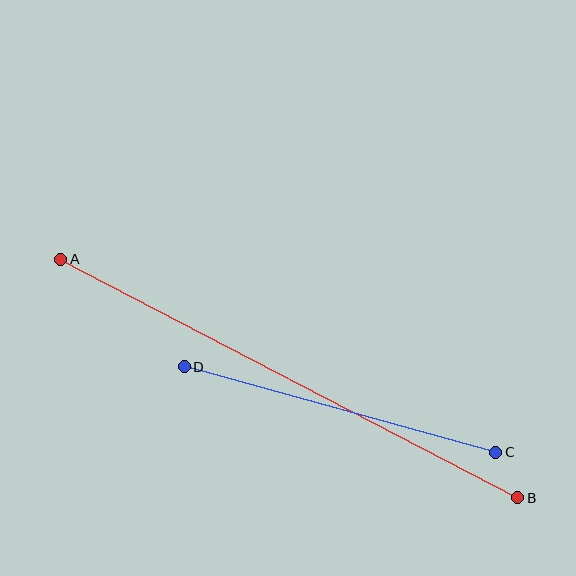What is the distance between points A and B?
The distance is approximately 515 pixels.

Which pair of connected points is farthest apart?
Points A and B are farthest apart.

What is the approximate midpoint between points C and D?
The midpoint is at approximately (340, 410) pixels.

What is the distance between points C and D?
The distance is approximately 323 pixels.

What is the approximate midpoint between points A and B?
The midpoint is at approximately (289, 378) pixels.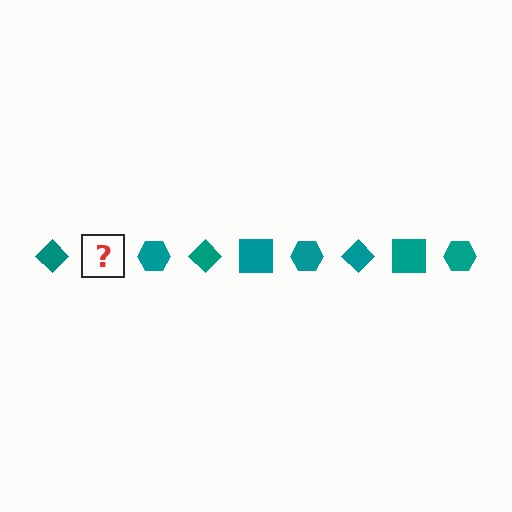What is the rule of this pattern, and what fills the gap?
The rule is that the pattern cycles through diamond, square, hexagon shapes in teal. The gap should be filled with a teal square.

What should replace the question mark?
The question mark should be replaced with a teal square.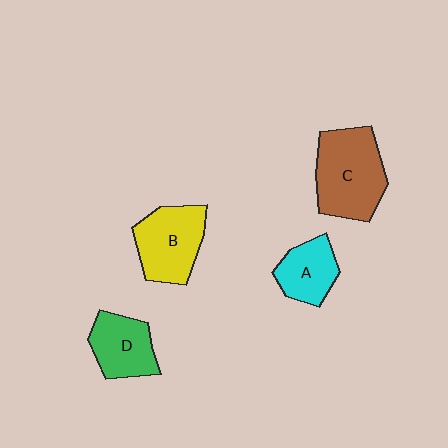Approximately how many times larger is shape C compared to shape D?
Approximately 1.6 times.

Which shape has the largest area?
Shape C (brown).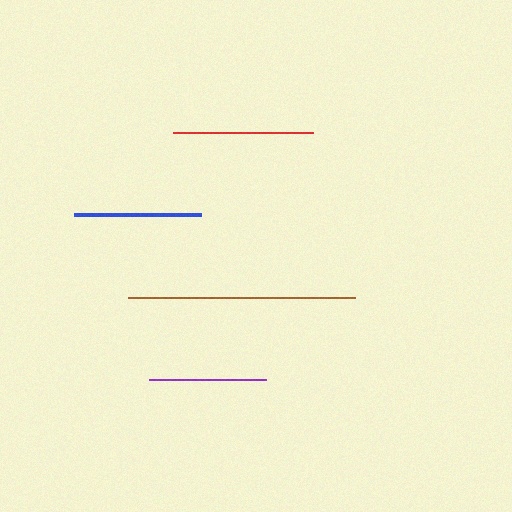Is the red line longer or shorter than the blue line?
The red line is longer than the blue line.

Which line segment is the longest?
The brown line is the longest at approximately 227 pixels.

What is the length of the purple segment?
The purple segment is approximately 118 pixels long.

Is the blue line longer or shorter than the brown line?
The brown line is longer than the blue line.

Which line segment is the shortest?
The purple line is the shortest at approximately 118 pixels.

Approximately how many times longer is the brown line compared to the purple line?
The brown line is approximately 1.9 times the length of the purple line.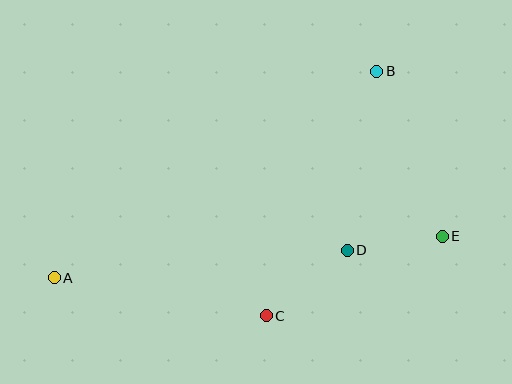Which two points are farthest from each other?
Points A and E are farthest from each other.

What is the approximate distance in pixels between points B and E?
The distance between B and E is approximately 177 pixels.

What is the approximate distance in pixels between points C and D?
The distance between C and D is approximately 104 pixels.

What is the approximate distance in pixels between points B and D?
The distance between B and D is approximately 181 pixels.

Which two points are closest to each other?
Points D and E are closest to each other.